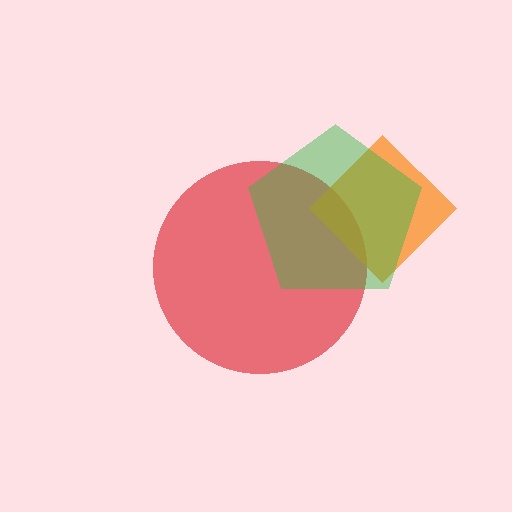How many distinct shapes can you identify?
There are 3 distinct shapes: a red circle, an orange diamond, a green pentagon.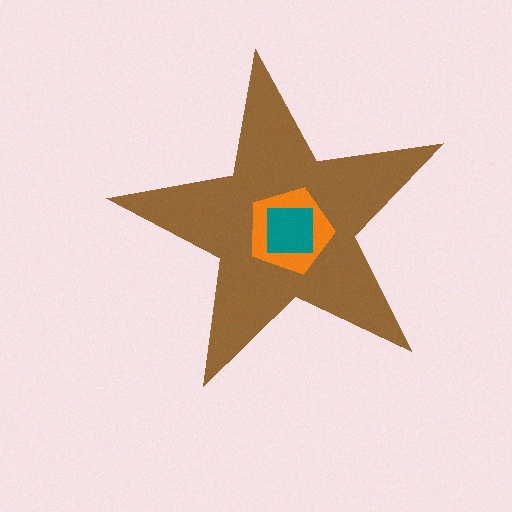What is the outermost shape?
The brown star.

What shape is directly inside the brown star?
The orange pentagon.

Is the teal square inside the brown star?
Yes.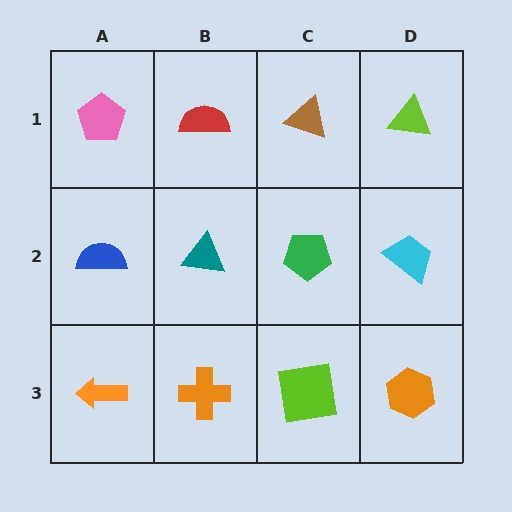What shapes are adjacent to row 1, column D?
A cyan trapezoid (row 2, column D), a brown triangle (row 1, column C).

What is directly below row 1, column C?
A green pentagon.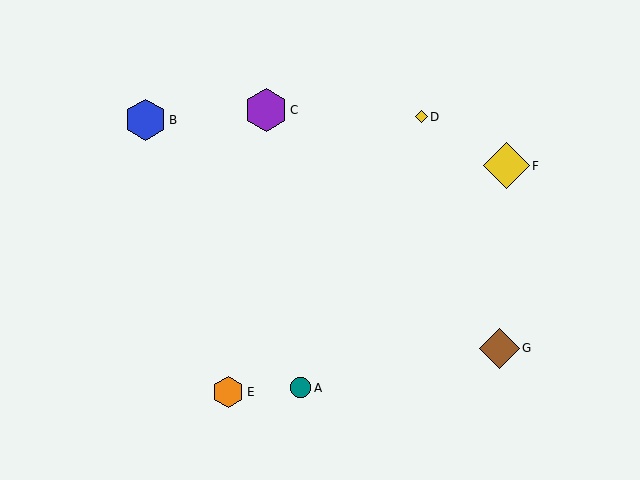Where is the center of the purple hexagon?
The center of the purple hexagon is at (266, 110).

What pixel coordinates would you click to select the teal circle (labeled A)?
Click at (301, 388) to select the teal circle A.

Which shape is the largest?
The yellow diamond (labeled F) is the largest.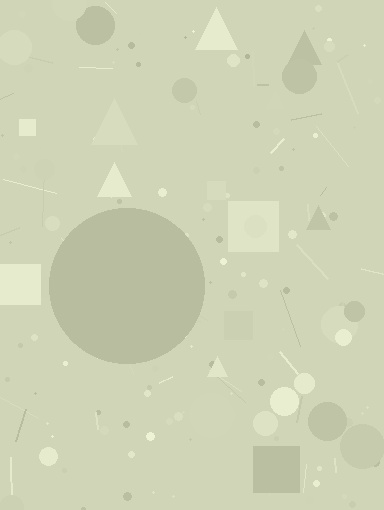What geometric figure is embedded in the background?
A circle is embedded in the background.